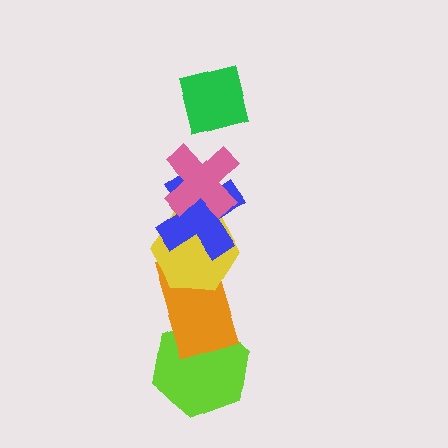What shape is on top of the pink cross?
The green square is on top of the pink cross.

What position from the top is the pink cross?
The pink cross is 2nd from the top.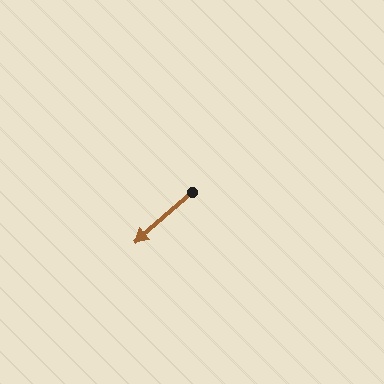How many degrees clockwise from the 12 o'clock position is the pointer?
Approximately 229 degrees.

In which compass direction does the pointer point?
Southwest.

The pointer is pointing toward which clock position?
Roughly 8 o'clock.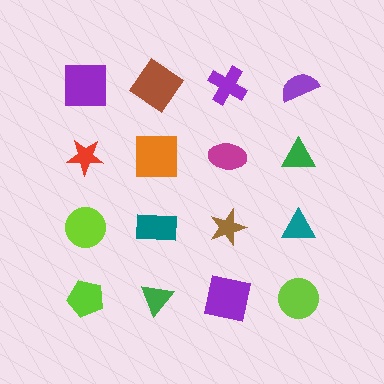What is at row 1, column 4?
A purple semicircle.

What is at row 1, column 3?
A purple cross.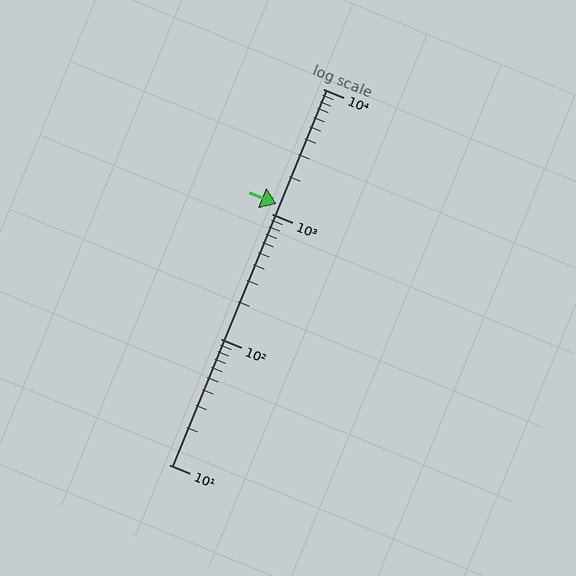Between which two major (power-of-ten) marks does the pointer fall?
The pointer is between 1000 and 10000.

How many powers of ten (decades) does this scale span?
The scale spans 3 decades, from 10 to 10000.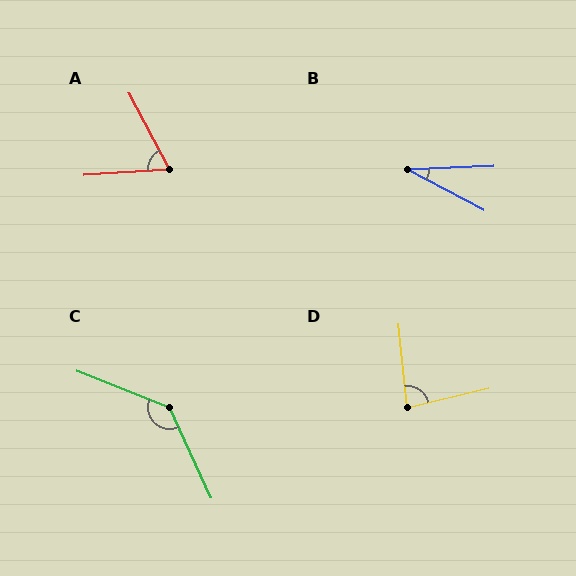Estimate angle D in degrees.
Approximately 82 degrees.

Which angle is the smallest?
B, at approximately 30 degrees.